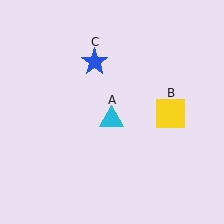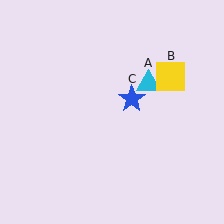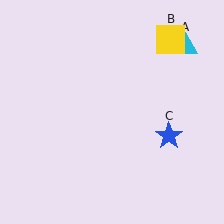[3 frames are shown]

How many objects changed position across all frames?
3 objects changed position: cyan triangle (object A), yellow square (object B), blue star (object C).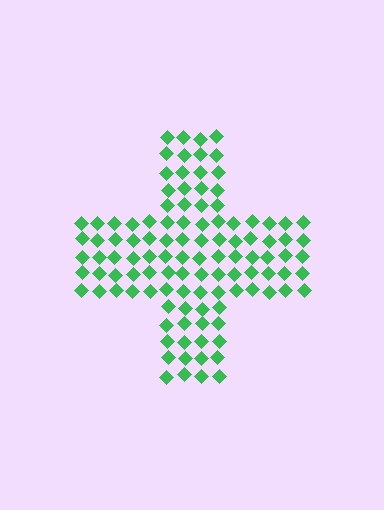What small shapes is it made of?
It is made of small diamonds.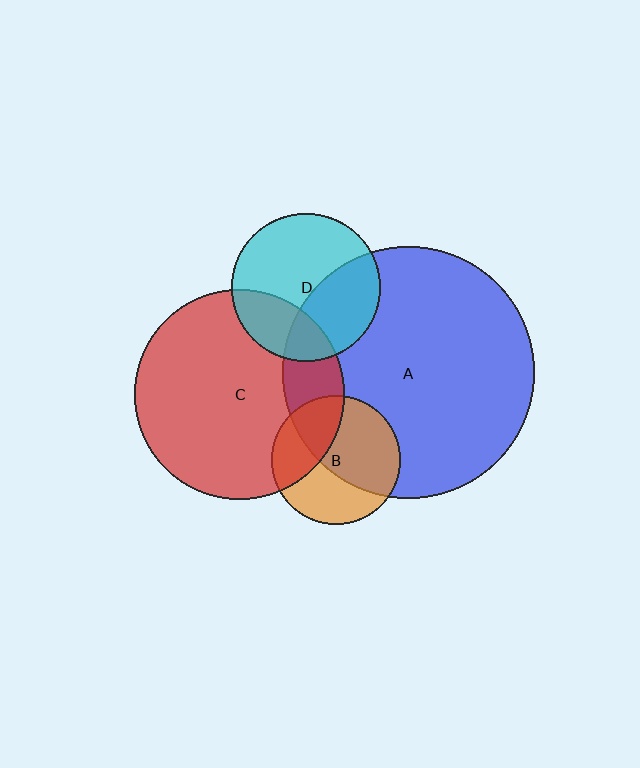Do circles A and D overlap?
Yes.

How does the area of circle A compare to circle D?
Approximately 2.9 times.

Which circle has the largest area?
Circle A (blue).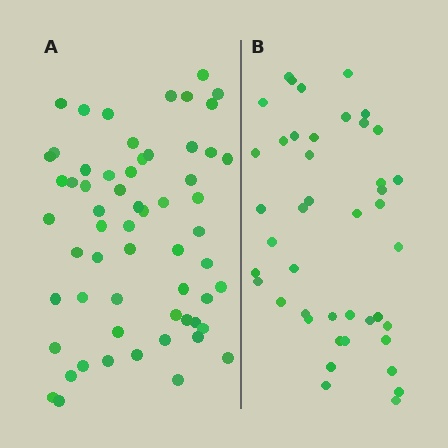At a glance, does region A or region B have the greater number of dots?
Region A (the left region) has more dots.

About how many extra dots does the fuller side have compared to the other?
Region A has approximately 15 more dots than region B.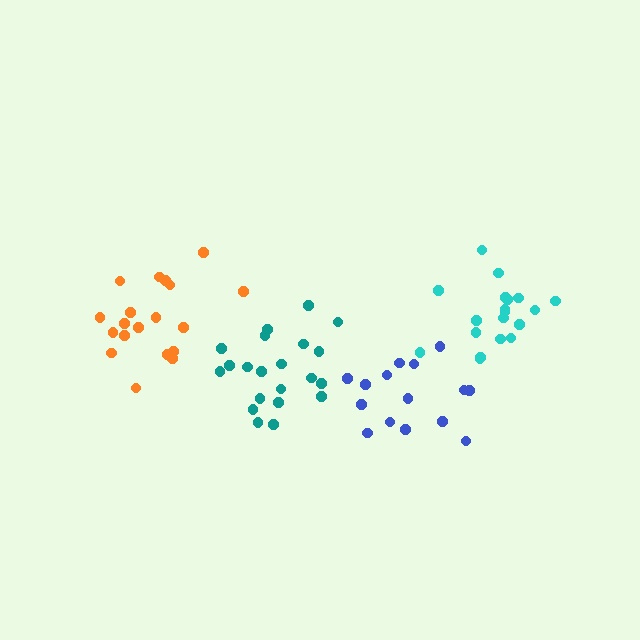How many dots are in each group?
Group 1: 15 dots, Group 2: 19 dots, Group 3: 21 dots, Group 4: 19 dots (74 total).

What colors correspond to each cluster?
The clusters are colored: blue, cyan, teal, orange.